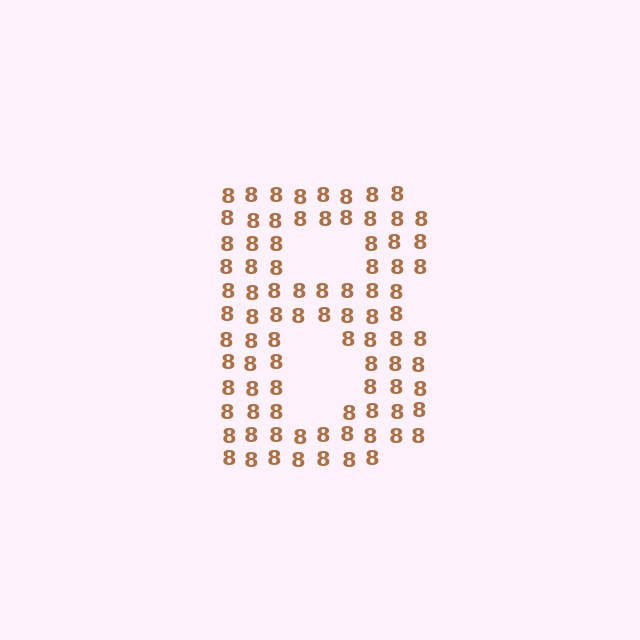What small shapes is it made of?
It is made of small digit 8's.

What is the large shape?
The large shape is the letter B.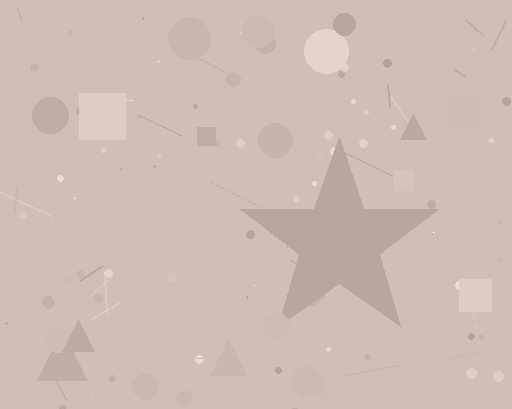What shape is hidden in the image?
A star is hidden in the image.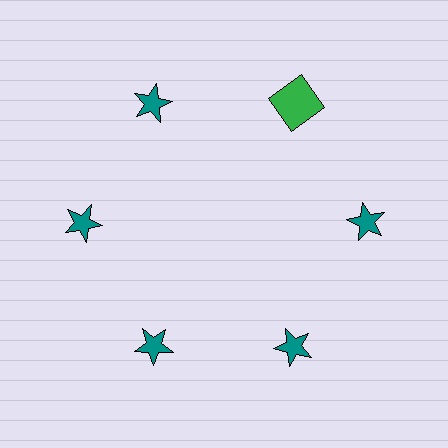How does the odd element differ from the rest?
It differs in both color (green instead of teal) and shape (square instead of star).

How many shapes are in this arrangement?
There are 6 shapes arranged in a ring pattern.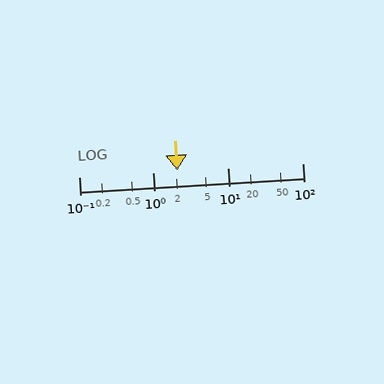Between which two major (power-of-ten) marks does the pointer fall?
The pointer is between 1 and 10.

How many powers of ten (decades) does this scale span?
The scale spans 3 decades, from 0.1 to 100.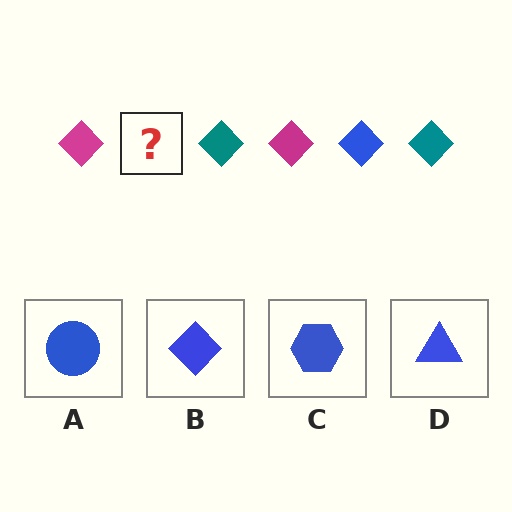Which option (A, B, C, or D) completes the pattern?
B.